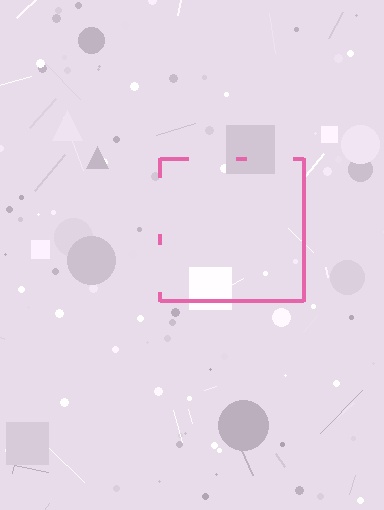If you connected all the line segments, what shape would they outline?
They would outline a square.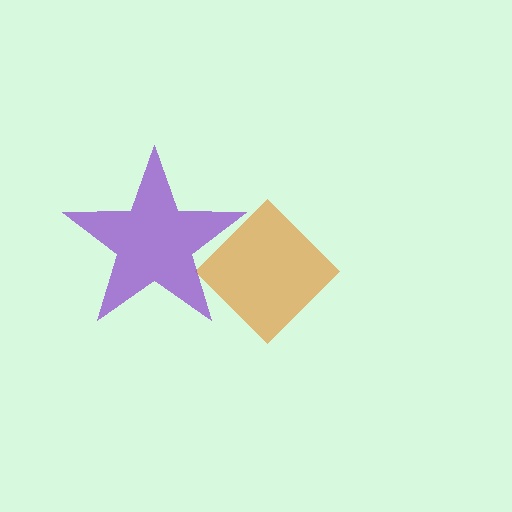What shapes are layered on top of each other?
The layered shapes are: an orange diamond, a purple star.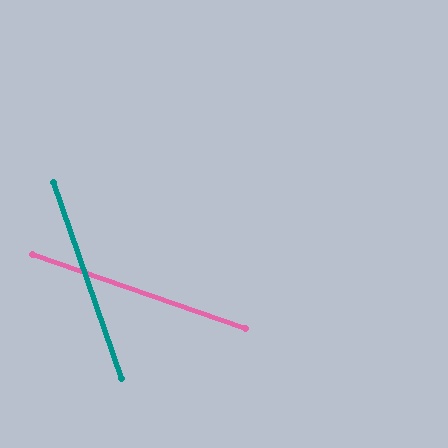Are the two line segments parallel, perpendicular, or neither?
Neither parallel nor perpendicular — they differ by about 52°.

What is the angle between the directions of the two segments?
Approximately 52 degrees.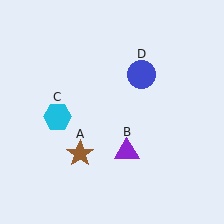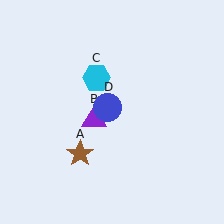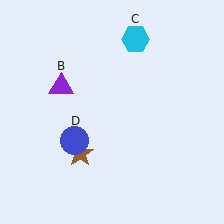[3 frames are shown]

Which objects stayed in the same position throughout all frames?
Brown star (object A) remained stationary.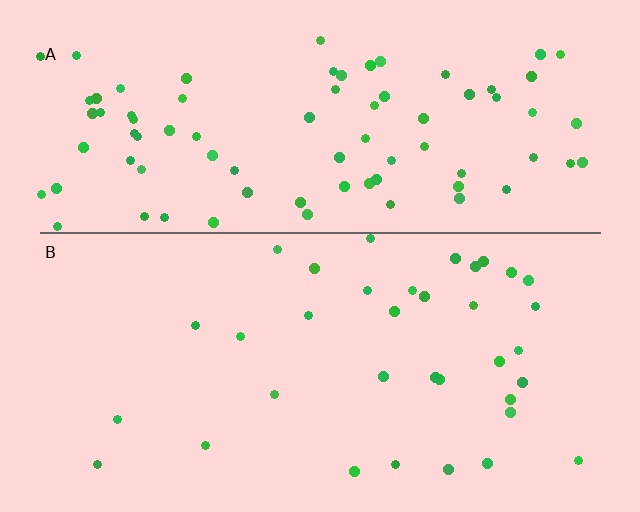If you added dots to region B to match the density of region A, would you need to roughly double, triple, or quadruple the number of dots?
Approximately double.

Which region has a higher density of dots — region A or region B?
A (the top).